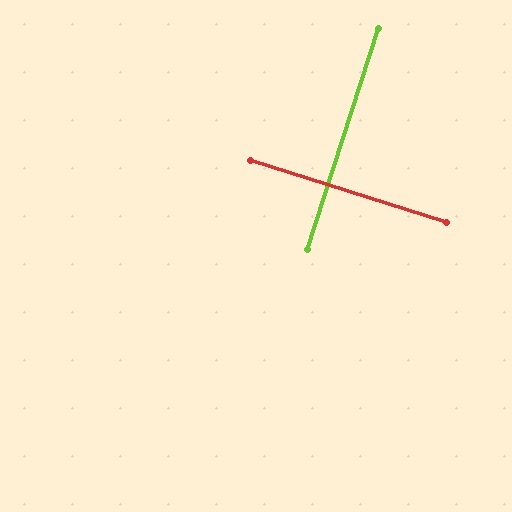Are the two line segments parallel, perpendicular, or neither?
Perpendicular — they meet at approximately 90°.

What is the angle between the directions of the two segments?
Approximately 90 degrees.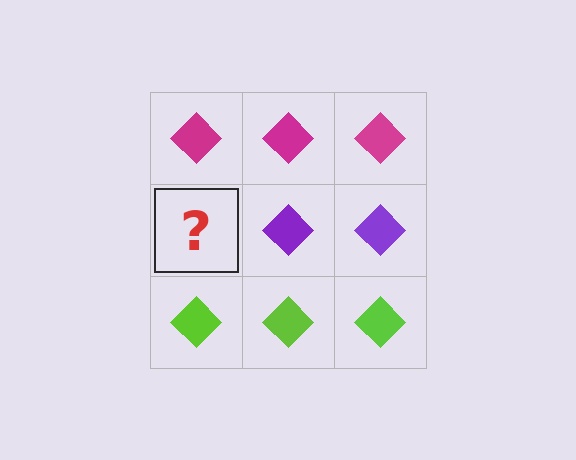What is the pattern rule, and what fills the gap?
The rule is that each row has a consistent color. The gap should be filled with a purple diamond.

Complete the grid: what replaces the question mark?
The question mark should be replaced with a purple diamond.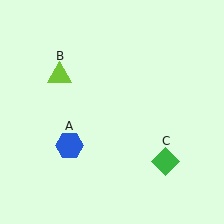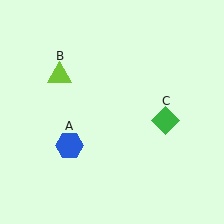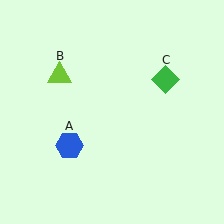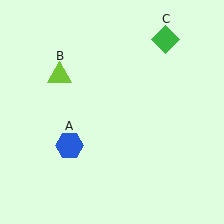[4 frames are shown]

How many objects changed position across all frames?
1 object changed position: green diamond (object C).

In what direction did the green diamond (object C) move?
The green diamond (object C) moved up.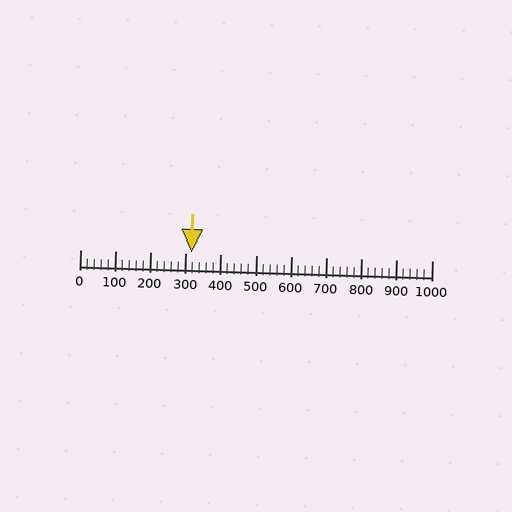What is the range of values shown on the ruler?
The ruler shows values from 0 to 1000.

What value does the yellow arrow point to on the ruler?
The yellow arrow points to approximately 316.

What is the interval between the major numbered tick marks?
The major tick marks are spaced 100 units apart.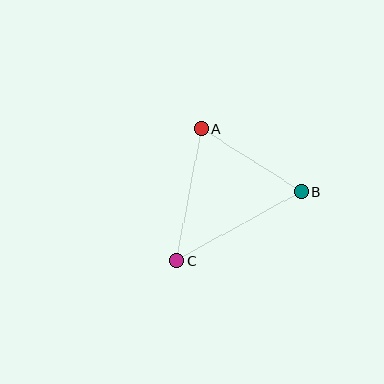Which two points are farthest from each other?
Points B and C are farthest from each other.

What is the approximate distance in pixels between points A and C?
The distance between A and C is approximately 134 pixels.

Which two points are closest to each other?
Points A and B are closest to each other.